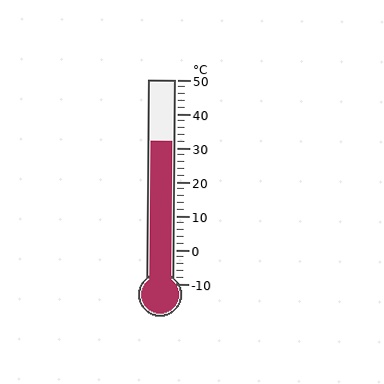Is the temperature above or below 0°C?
The temperature is above 0°C.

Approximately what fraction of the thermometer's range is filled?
The thermometer is filled to approximately 70% of its range.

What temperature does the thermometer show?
The thermometer shows approximately 32°C.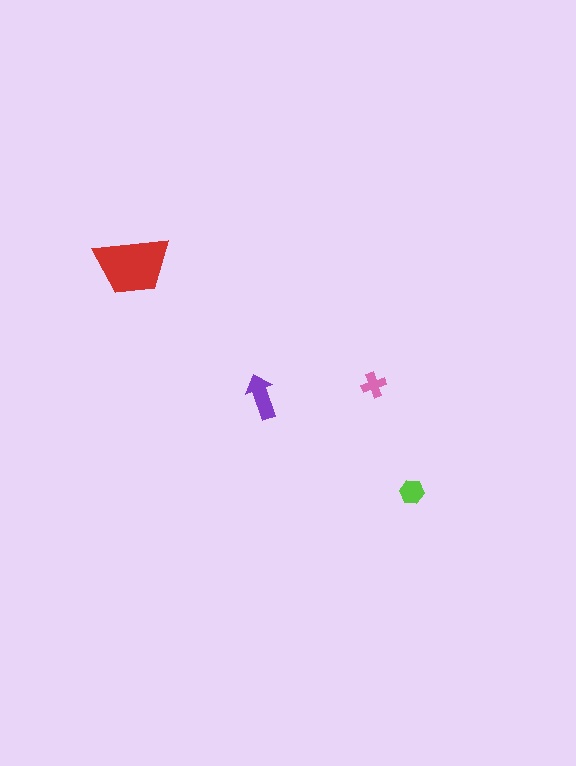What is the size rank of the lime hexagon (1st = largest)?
3rd.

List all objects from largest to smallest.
The red trapezoid, the purple arrow, the lime hexagon, the pink cross.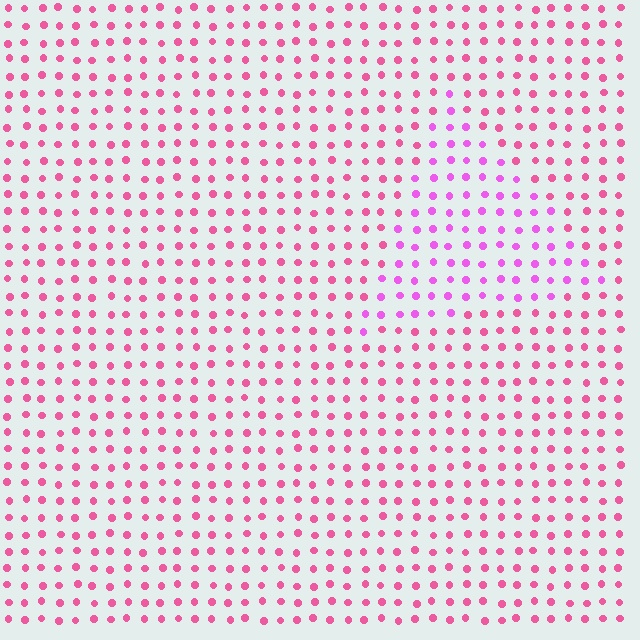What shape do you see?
I see a triangle.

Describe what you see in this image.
The image is filled with small pink elements in a uniform arrangement. A triangle-shaped region is visible where the elements are tinted to a slightly different hue, forming a subtle color boundary.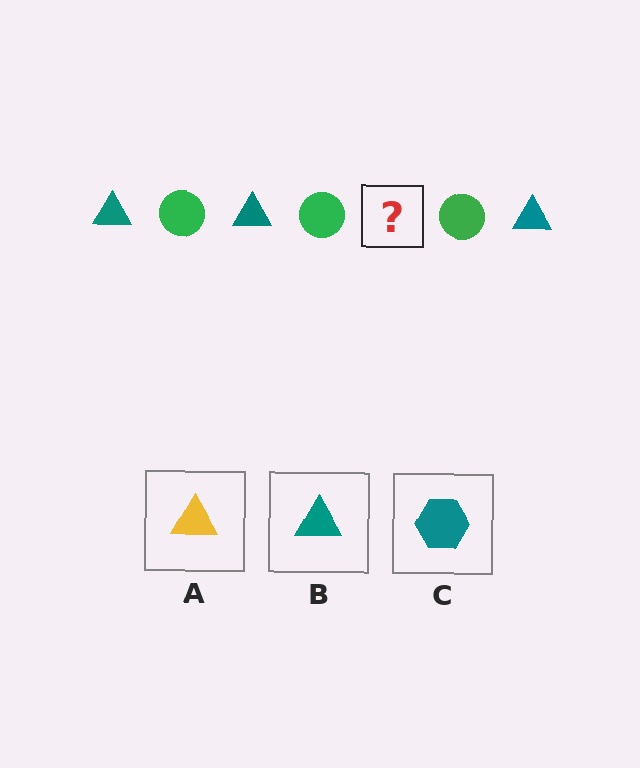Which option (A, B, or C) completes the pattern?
B.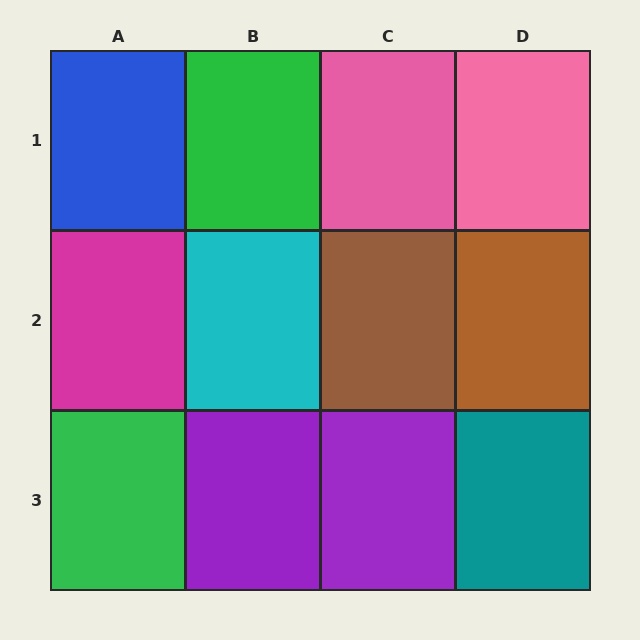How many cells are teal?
1 cell is teal.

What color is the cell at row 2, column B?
Cyan.